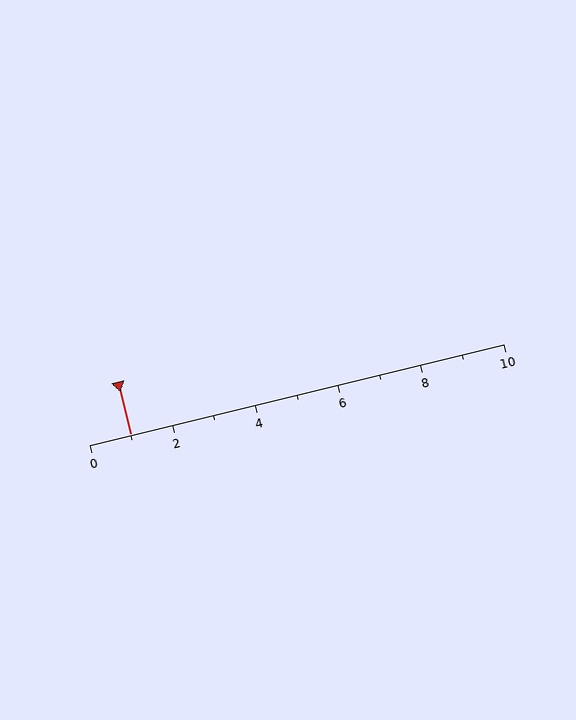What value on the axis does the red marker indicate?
The marker indicates approximately 1.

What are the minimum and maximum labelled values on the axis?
The axis runs from 0 to 10.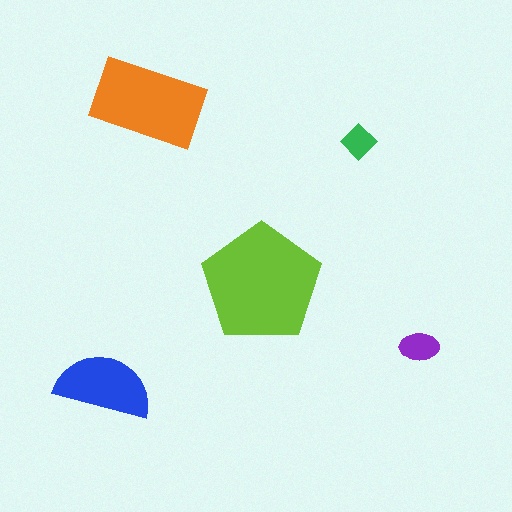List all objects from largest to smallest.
The lime pentagon, the orange rectangle, the blue semicircle, the purple ellipse, the green diamond.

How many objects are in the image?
There are 5 objects in the image.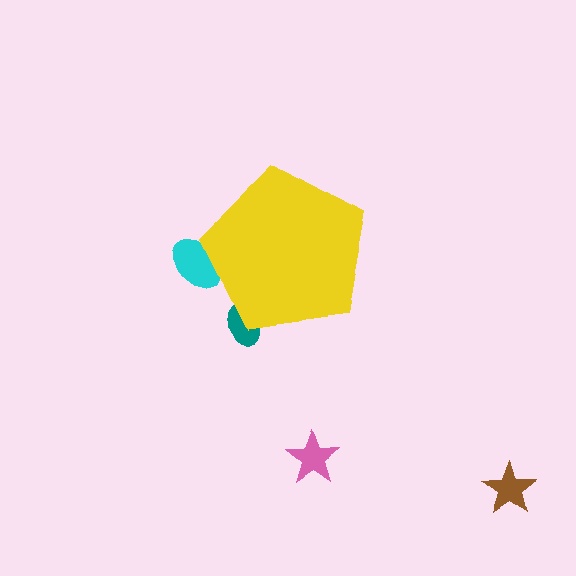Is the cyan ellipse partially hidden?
Yes, the cyan ellipse is partially hidden behind the yellow pentagon.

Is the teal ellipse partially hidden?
Yes, the teal ellipse is partially hidden behind the yellow pentagon.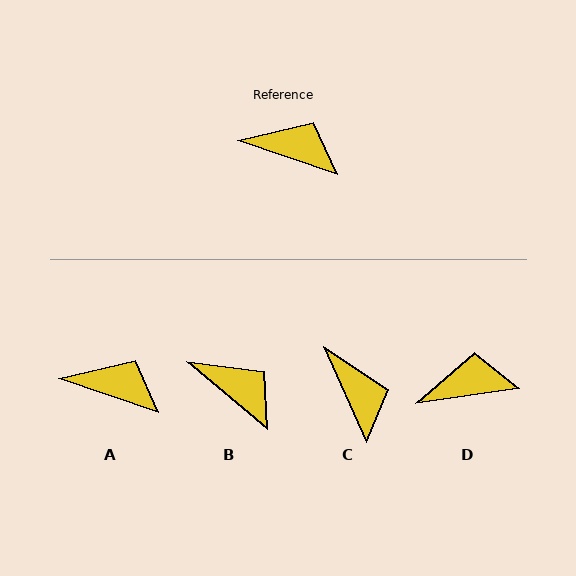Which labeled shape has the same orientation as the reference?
A.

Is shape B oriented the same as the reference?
No, it is off by about 21 degrees.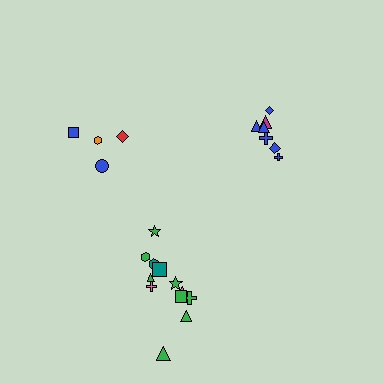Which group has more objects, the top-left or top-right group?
The top-right group.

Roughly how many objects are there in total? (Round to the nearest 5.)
Roughly 25 objects in total.